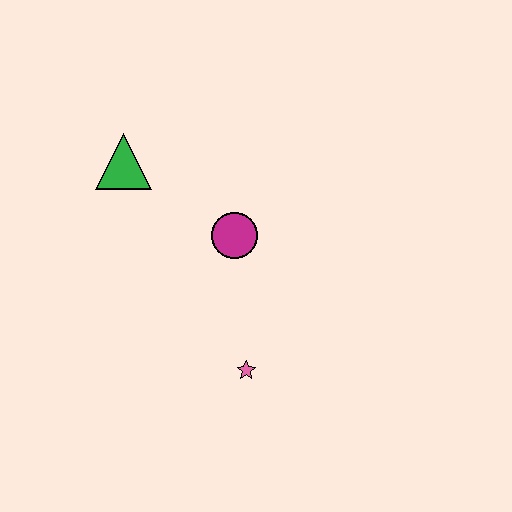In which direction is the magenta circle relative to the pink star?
The magenta circle is above the pink star.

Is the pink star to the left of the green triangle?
No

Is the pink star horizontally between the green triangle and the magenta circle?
No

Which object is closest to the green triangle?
The magenta circle is closest to the green triangle.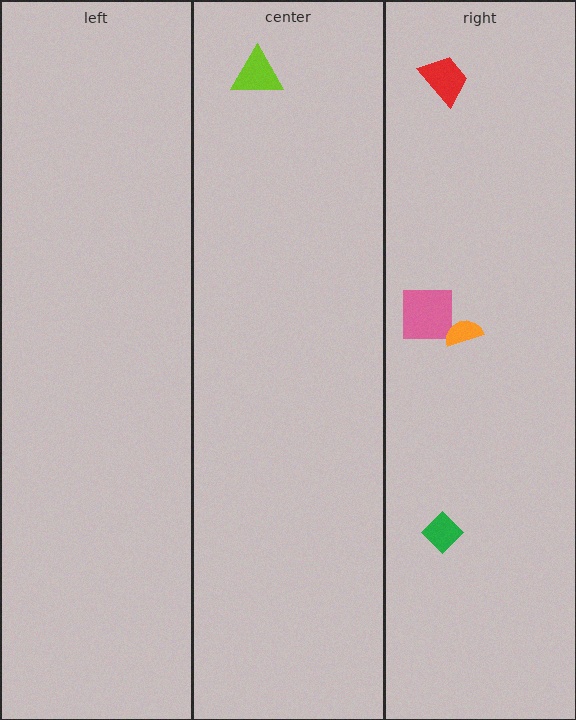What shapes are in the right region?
The pink square, the green diamond, the red trapezoid, the orange semicircle.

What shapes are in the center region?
The lime triangle.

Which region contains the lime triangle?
The center region.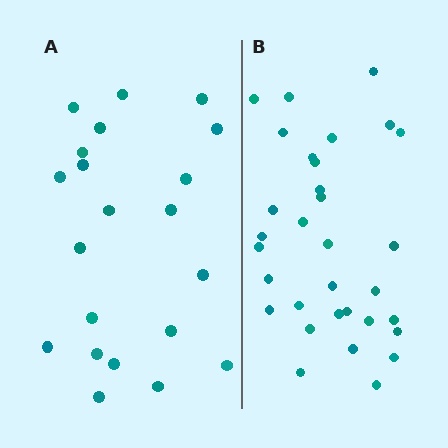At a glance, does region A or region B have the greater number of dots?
Region B (the right region) has more dots.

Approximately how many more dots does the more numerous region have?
Region B has roughly 12 or so more dots than region A.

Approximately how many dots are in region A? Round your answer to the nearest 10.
About 20 dots. (The exact count is 21, which rounds to 20.)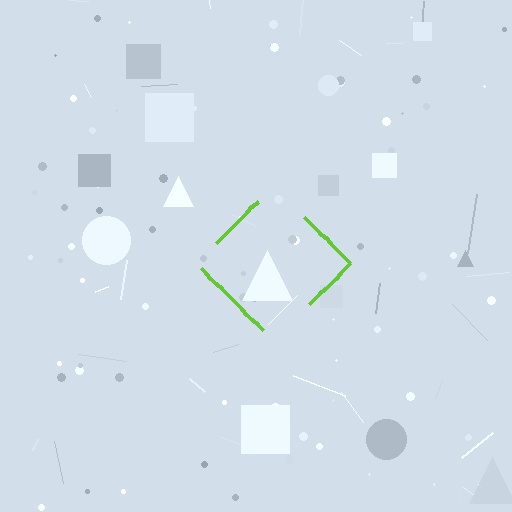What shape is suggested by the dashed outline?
The dashed outline suggests a diamond.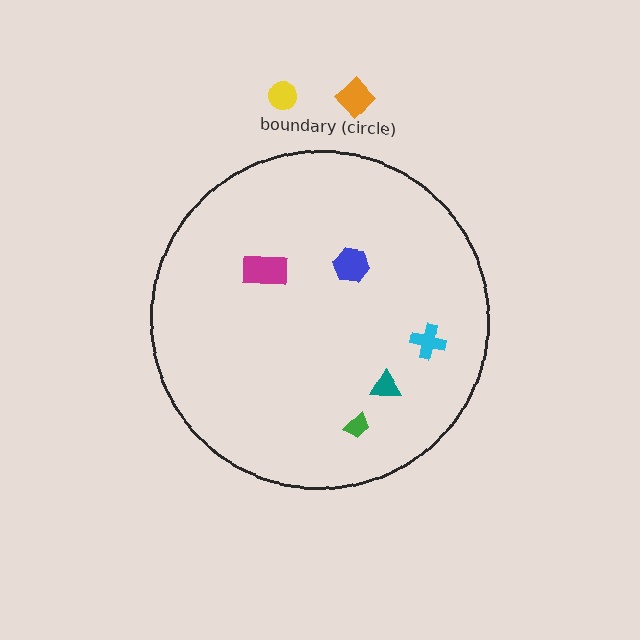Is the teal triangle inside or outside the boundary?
Inside.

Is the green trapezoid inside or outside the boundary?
Inside.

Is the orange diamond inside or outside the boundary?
Outside.